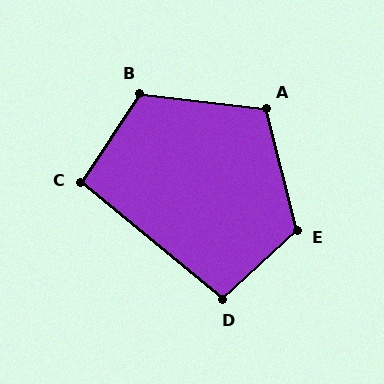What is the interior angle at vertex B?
Approximately 116 degrees (obtuse).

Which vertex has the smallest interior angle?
C, at approximately 96 degrees.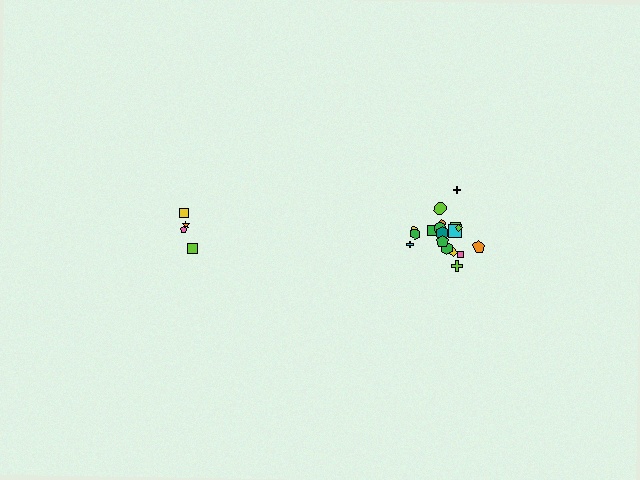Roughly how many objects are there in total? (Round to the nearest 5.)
Roughly 20 objects in total.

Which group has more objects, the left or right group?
The right group.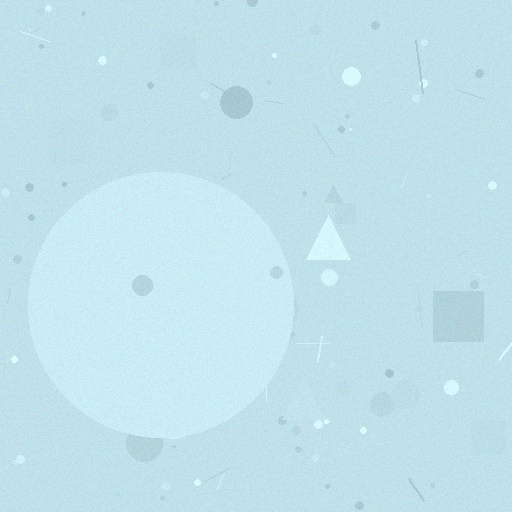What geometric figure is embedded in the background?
A circle is embedded in the background.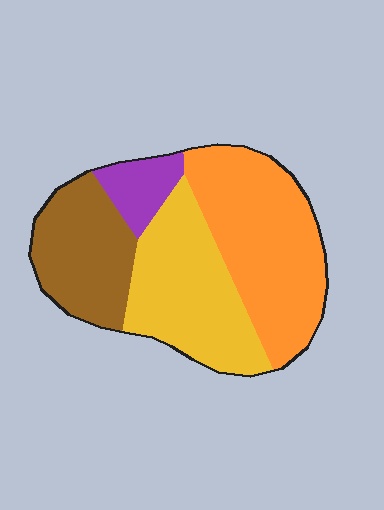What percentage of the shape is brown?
Brown takes up less than a quarter of the shape.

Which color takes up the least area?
Purple, at roughly 10%.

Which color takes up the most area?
Orange, at roughly 40%.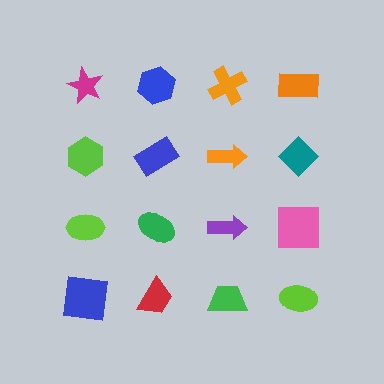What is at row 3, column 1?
A lime ellipse.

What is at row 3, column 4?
A pink square.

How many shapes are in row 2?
4 shapes.